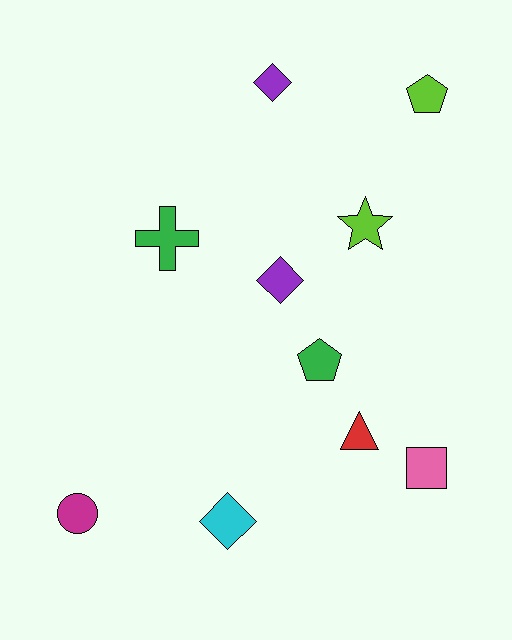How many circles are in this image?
There is 1 circle.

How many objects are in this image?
There are 10 objects.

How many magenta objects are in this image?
There is 1 magenta object.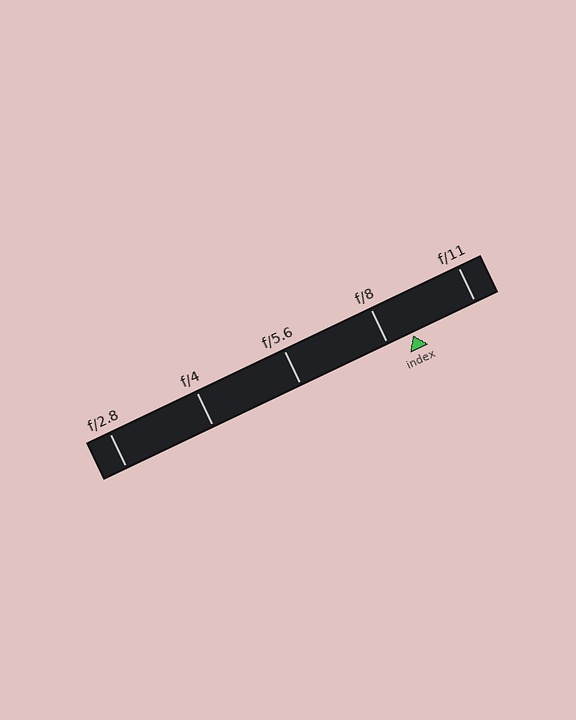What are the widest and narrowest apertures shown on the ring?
The widest aperture shown is f/2.8 and the narrowest is f/11.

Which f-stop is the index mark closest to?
The index mark is closest to f/8.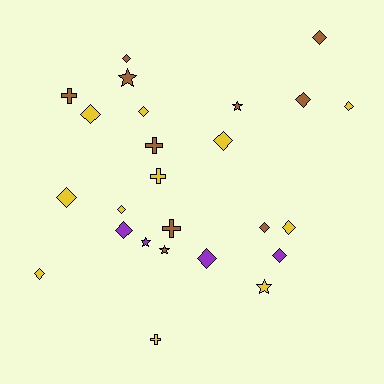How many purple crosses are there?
There are no purple crosses.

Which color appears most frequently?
Yellow, with 11 objects.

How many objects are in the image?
There are 25 objects.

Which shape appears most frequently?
Diamond, with 15 objects.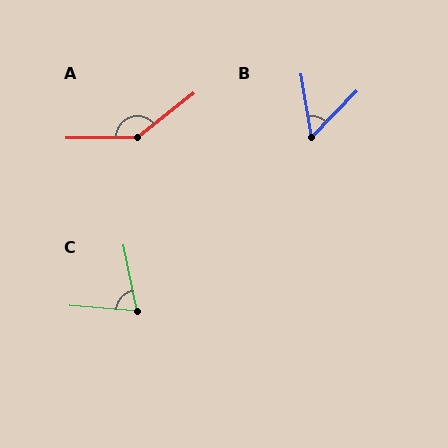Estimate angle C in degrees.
Approximately 74 degrees.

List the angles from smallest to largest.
B (54°), C (74°), A (142°).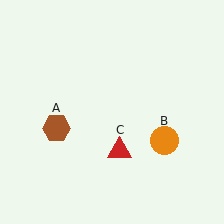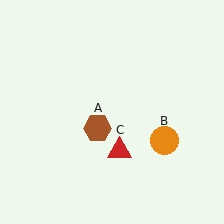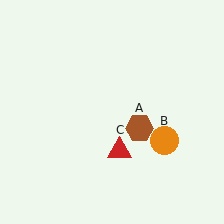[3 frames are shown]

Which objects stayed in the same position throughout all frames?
Orange circle (object B) and red triangle (object C) remained stationary.